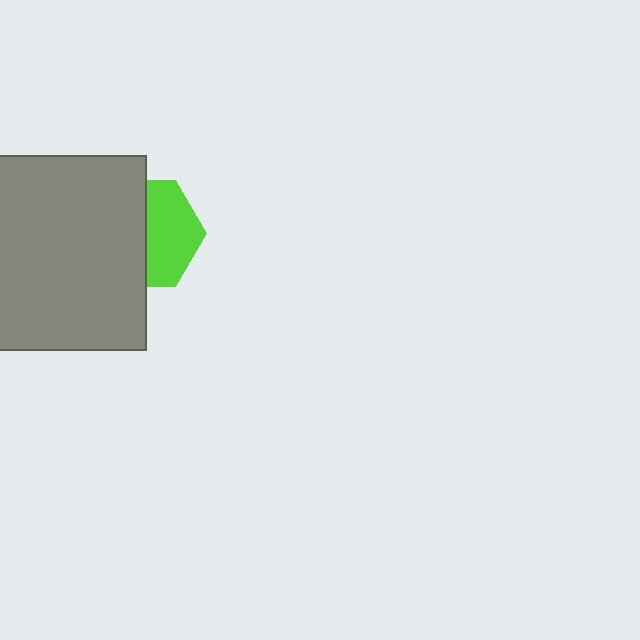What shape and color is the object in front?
The object in front is a gray rectangle.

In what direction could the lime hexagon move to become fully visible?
The lime hexagon could move right. That would shift it out from behind the gray rectangle entirely.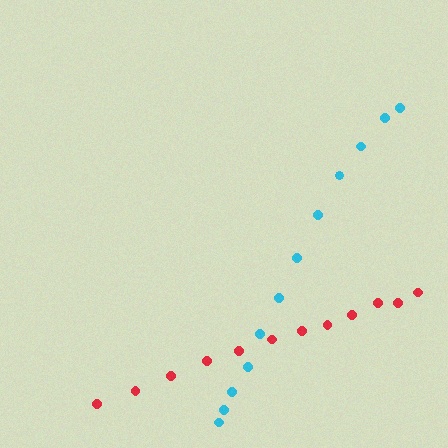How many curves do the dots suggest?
There are 2 distinct paths.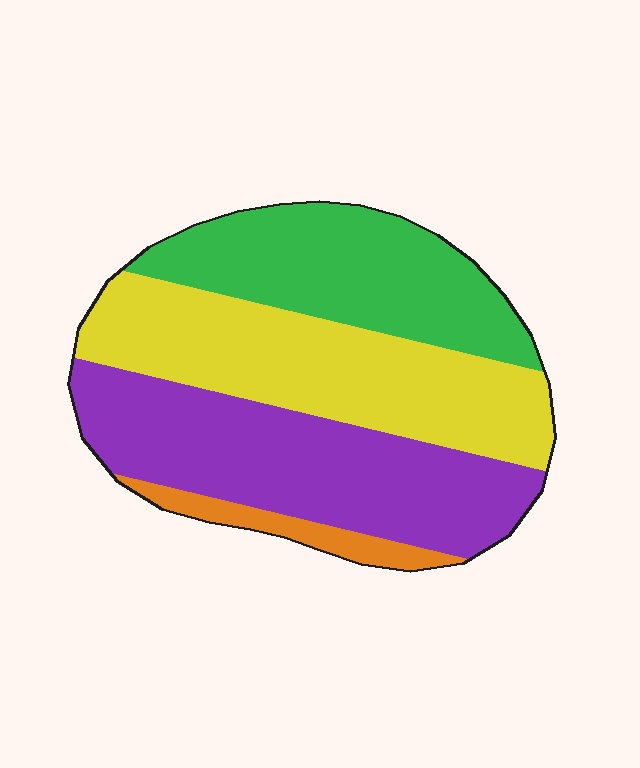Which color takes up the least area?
Orange, at roughly 5%.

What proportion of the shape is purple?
Purple covers around 35% of the shape.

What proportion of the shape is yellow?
Yellow covers about 35% of the shape.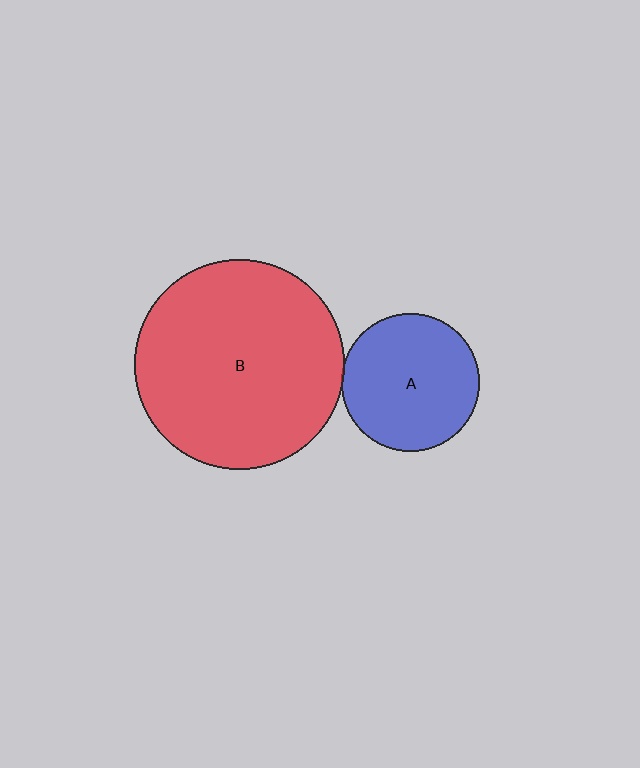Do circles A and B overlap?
Yes.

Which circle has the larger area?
Circle B (red).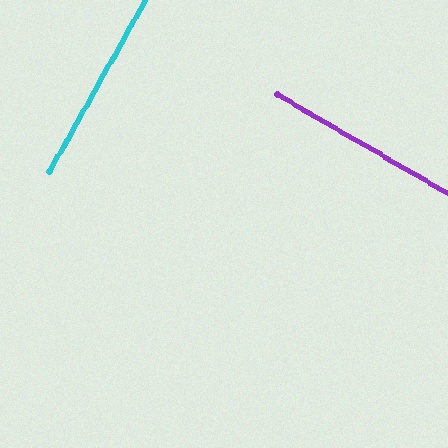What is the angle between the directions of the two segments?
Approximately 89 degrees.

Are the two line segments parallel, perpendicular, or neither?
Perpendicular — they meet at approximately 89°.